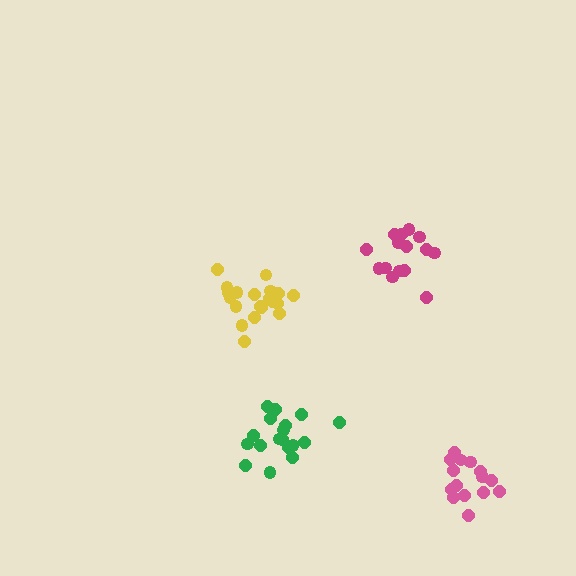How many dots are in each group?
Group 1: 15 dots, Group 2: 15 dots, Group 3: 18 dots, Group 4: 20 dots (68 total).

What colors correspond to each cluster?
The clusters are colored: magenta, pink, green, yellow.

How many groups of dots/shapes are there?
There are 4 groups.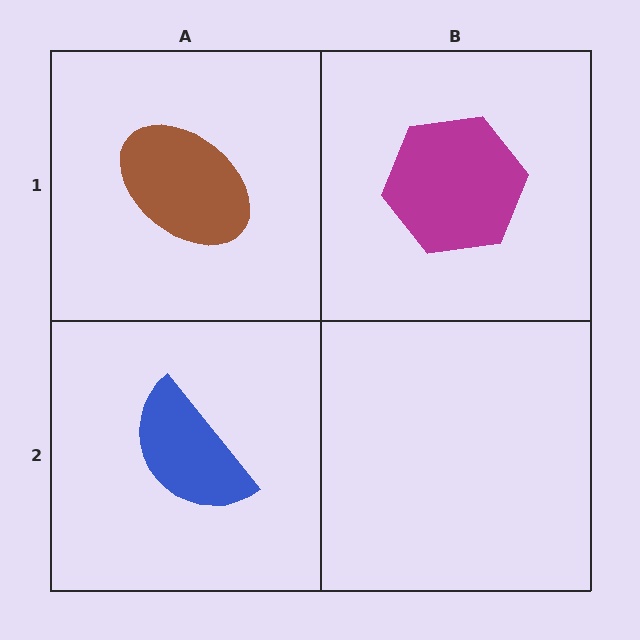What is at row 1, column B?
A magenta hexagon.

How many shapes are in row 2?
1 shape.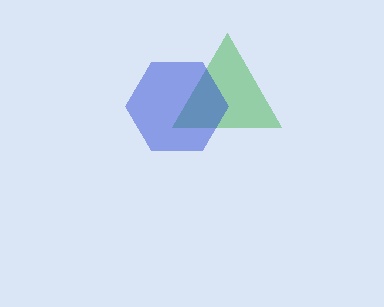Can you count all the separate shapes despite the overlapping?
Yes, there are 2 separate shapes.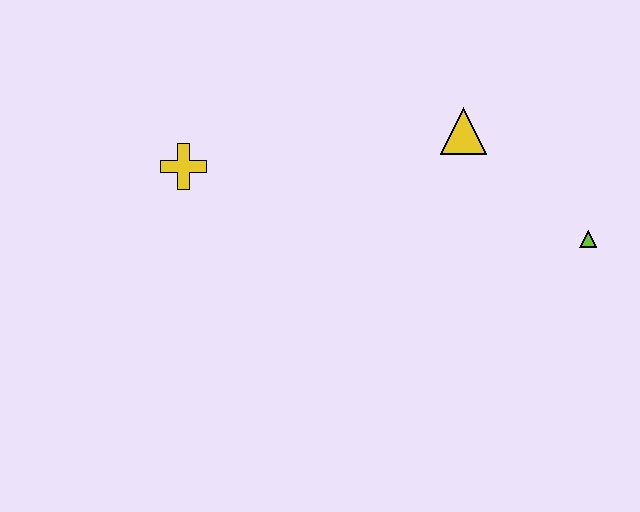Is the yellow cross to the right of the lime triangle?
No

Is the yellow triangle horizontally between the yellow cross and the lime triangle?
Yes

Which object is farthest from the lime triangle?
The yellow cross is farthest from the lime triangle.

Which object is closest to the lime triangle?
The yellow triangle is closest to the lime triangle.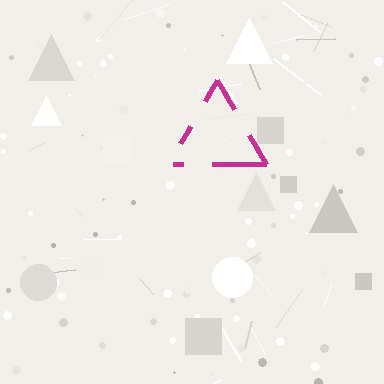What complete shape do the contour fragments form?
The contour fragments form a triangle.